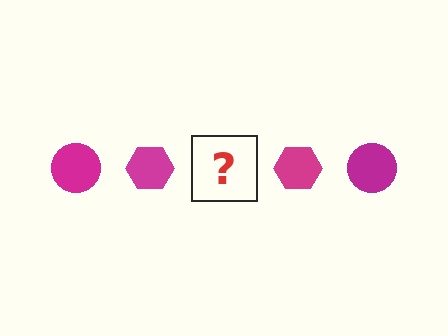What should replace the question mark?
The question mark should be replaced with a magenta circle.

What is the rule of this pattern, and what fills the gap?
The rule is that the pattern cycles through circle, hexagon shapes in magenta. The gap should be filled with a magenta circle.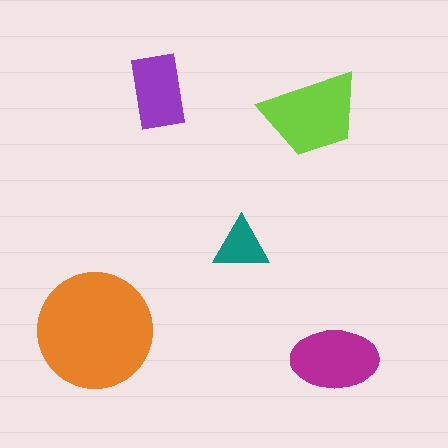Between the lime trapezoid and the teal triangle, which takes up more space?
The lime trapezoid.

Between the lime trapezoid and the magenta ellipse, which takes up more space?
The lime trapezoid.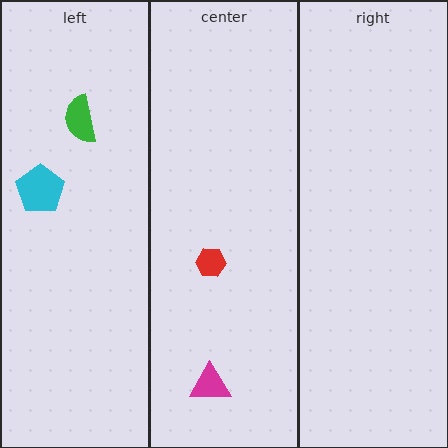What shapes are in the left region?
The cyan pentagon, the green semicircle.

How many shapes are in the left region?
2.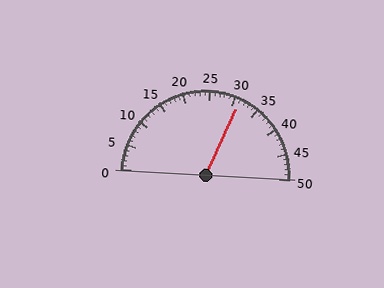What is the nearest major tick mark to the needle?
The nearest major tick mark is 30.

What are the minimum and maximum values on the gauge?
The gauge ranges from 0 to 50.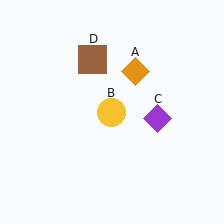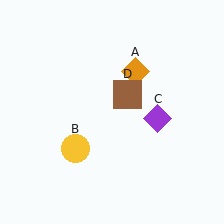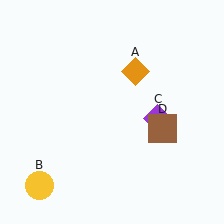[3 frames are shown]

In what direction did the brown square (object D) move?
The brown square (object D) moved down and to the right.